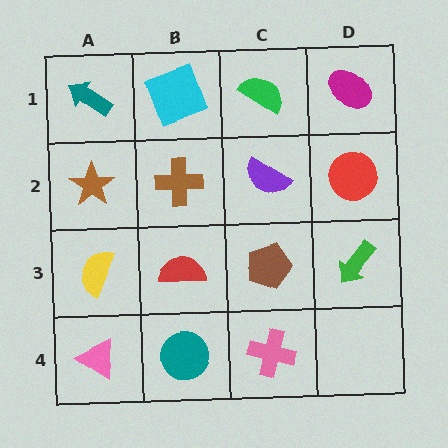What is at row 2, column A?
A brown star.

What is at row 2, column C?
A purple semicircle.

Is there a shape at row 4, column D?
No, that cell is empty.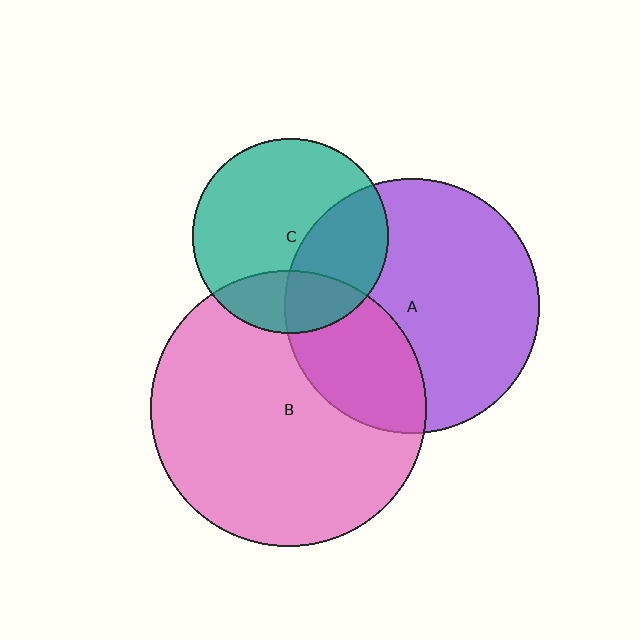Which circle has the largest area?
Circle B (pink).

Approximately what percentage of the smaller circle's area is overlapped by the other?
Approximately 25%.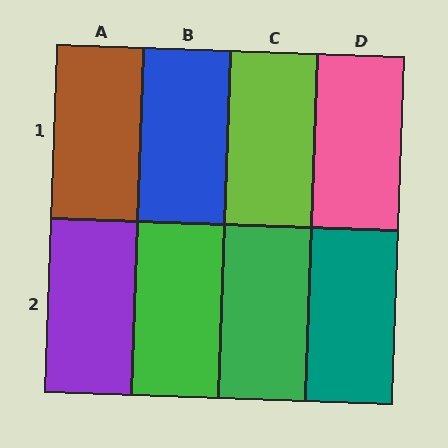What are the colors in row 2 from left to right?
Purple, green, green, teal.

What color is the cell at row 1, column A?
Brown.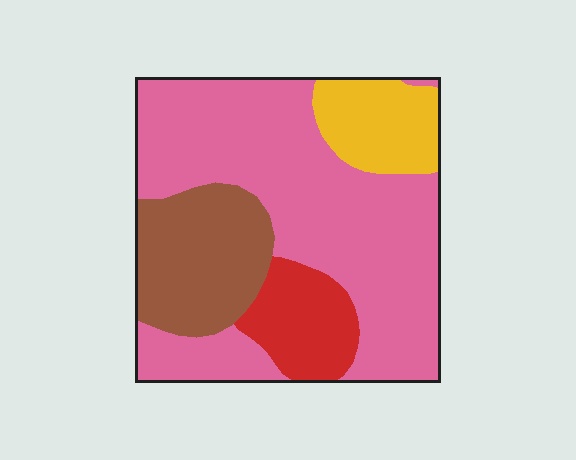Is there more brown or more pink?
Pink.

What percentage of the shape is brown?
Brown covers roughly 20% of the shape.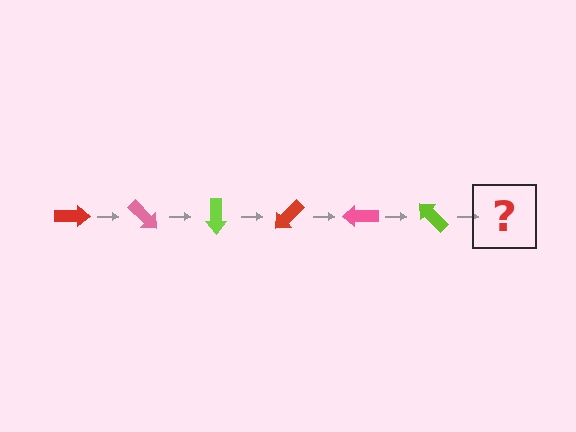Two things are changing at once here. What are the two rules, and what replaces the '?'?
The two rules are that it rotates 45 degrees each step and the color cycles through red, pink, and lime. The '?' should be a red arrow, rotated 270 degrees from the start.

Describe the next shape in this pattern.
It should be a red arrow, rotated 270 degrees from the start.